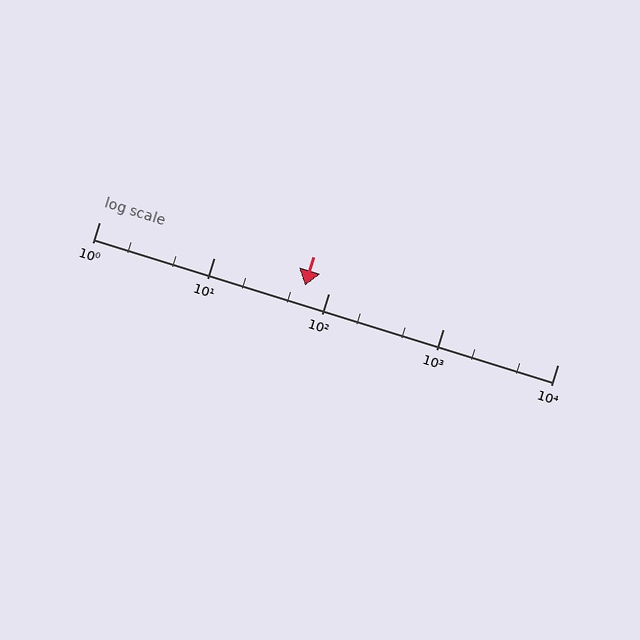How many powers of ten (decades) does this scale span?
The scale spans 4 decades, from 1 to 10000.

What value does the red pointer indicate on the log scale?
The pointer indicates approximately 63.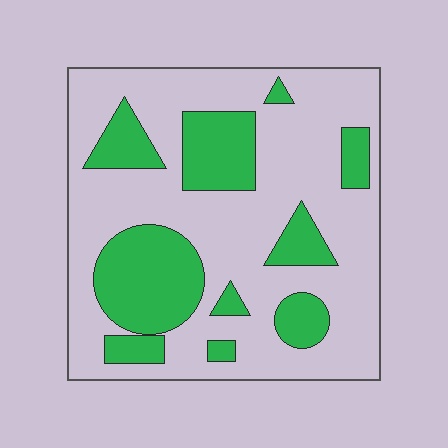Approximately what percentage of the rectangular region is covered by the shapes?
Approximately 30%.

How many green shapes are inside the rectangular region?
10.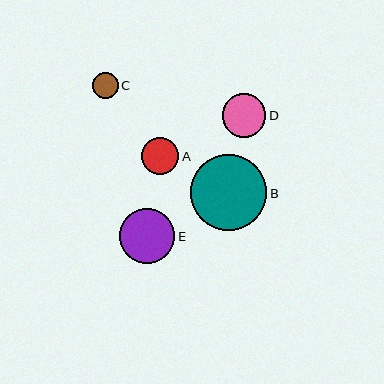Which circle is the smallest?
Circle C is the smallest with a size of approximately 26 pixels.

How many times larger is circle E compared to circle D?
Circle E is approximately 1.3 times the size of circle D.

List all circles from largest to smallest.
From largest to smallest: B, E, D, A, C.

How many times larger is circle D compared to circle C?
Circle D is approximately 1.7 times the size of circle C.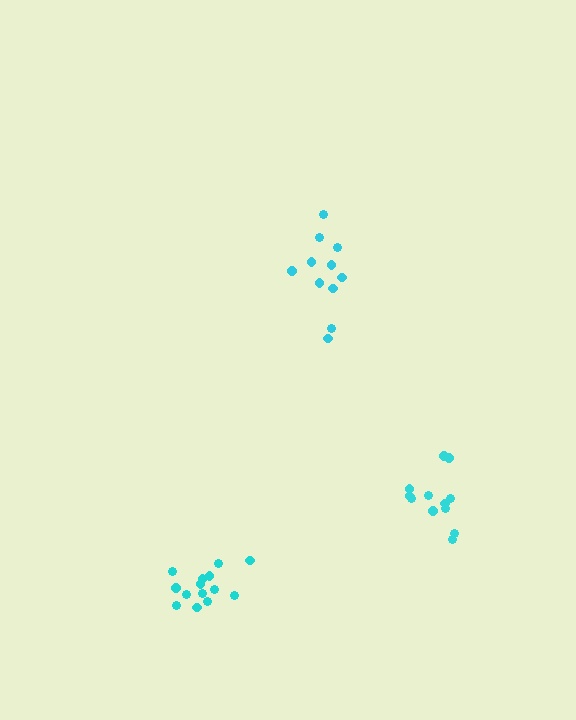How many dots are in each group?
Group 1: 14 dots, Group 2: 11 dots, Group 3: 12 dots (37 total).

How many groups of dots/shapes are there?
There are 3 groups.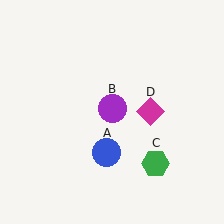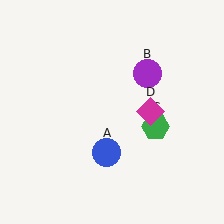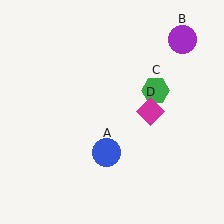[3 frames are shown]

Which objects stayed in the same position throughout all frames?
Blue circle (object A) and magenta diamond (object D) remained stationary.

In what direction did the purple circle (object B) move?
The purple circle (object B) moved up and to the right.